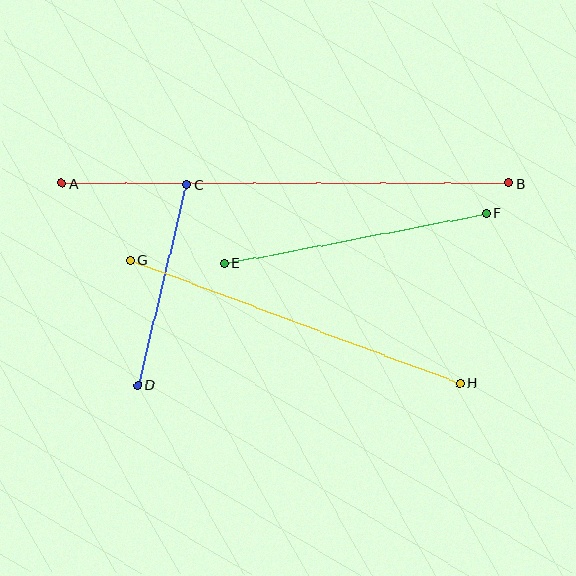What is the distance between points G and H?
The distance is approximately 351 pixels.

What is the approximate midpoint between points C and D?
The midpoint is at approximately (162, 285) pixels.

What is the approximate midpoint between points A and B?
The midpoint is at approximately (285, 183) pixels.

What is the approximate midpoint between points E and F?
The midpoint is at approximately (356, 238) pixels.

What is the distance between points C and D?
The distance is approximately 206 pixels.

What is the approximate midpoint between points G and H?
The midpoint is at approximately (295, 321) pixels.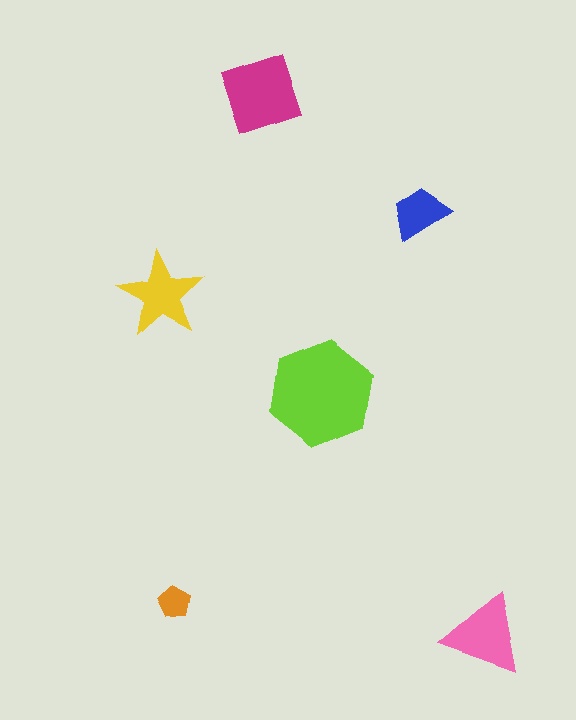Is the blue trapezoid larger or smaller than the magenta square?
Smaller.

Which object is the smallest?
The orange pentagon.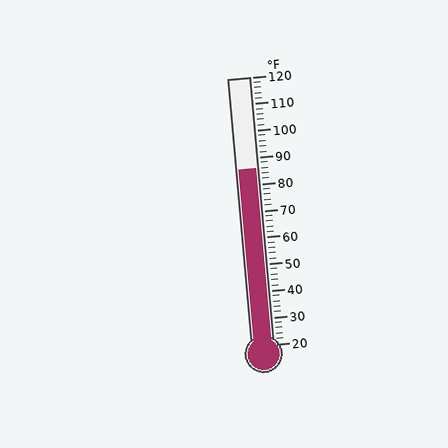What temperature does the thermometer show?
The thermometer shows approximately 86°F.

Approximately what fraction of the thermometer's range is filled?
The thermometer is filled to approximately 65% of its range.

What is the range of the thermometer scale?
The thermometer scale ranges from 20°F to 120°F.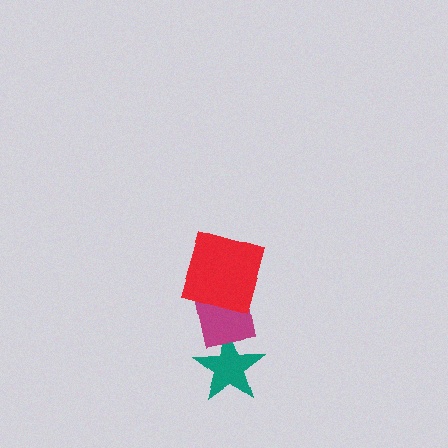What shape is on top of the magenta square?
The red square is on top of the magenta square.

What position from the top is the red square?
The red square is 1st from the top.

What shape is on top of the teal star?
The magenta square is on top of the teal star.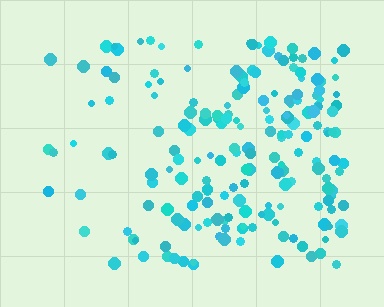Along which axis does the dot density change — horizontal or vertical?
Horizontal.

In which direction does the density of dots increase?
From left to right, with the right side densest.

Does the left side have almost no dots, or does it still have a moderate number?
Still a moderate number, just noticeably fewer than the right.